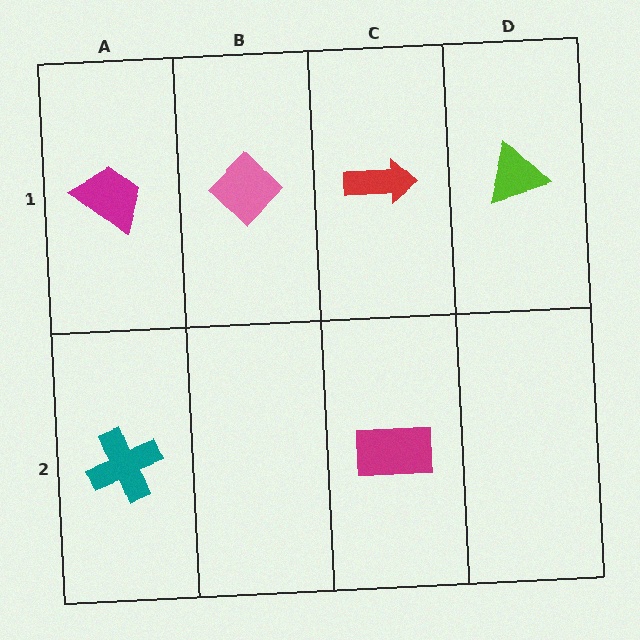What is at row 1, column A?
A magenta trapezoid.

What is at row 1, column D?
A lime triangle.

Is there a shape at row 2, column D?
No, that cell is empty.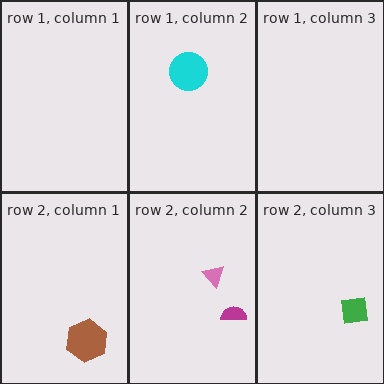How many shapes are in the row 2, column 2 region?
2.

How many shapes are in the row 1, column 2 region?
1.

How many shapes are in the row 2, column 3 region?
1.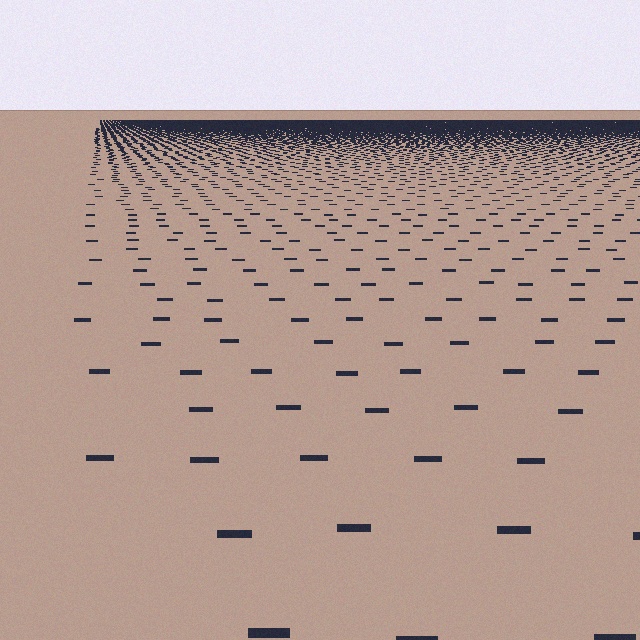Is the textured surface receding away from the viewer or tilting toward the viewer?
The surface is receding away from the viewer. Texture elements get smaller and denser toward the top.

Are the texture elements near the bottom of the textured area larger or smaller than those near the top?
Larger. Near the bottom, elements are closer to the viewer and appear at a bigger on-screen size.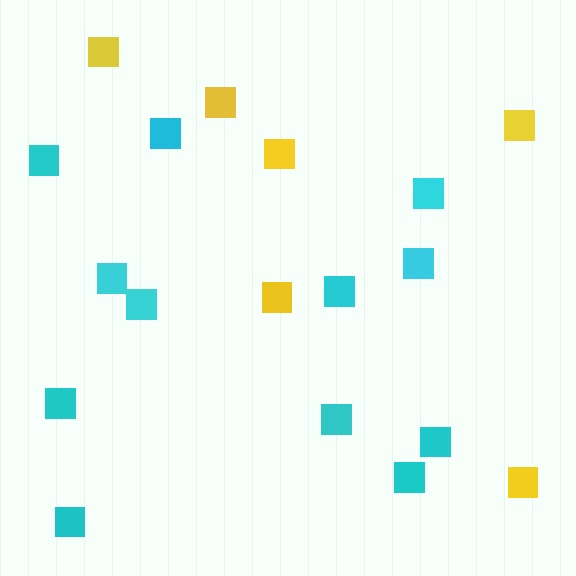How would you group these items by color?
There are 2 groups: one group of yellow squares (6) and one group of cyan squares (12).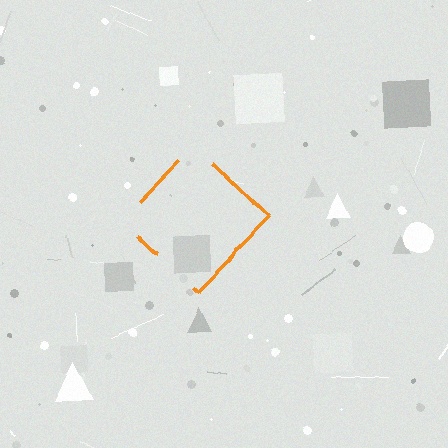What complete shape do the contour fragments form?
The contour fragments form a diamond.